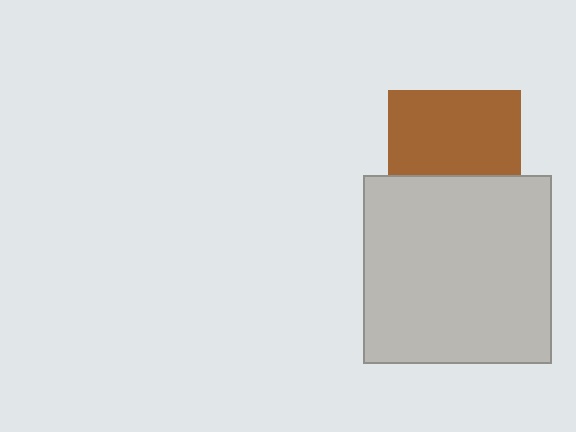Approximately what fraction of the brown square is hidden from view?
Roughly 36% of the brown square is hidden behind the light gray square.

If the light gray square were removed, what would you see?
You would see the complete brown square.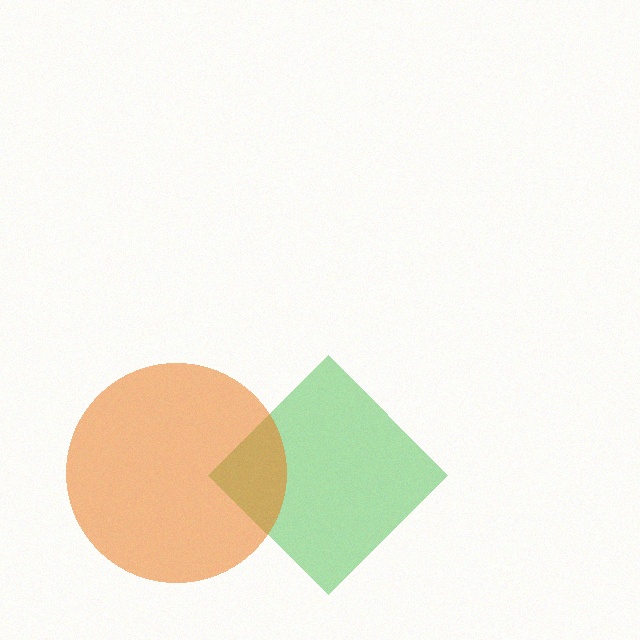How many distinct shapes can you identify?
There are 2 distinct shapes: a green diamond, an orange circle.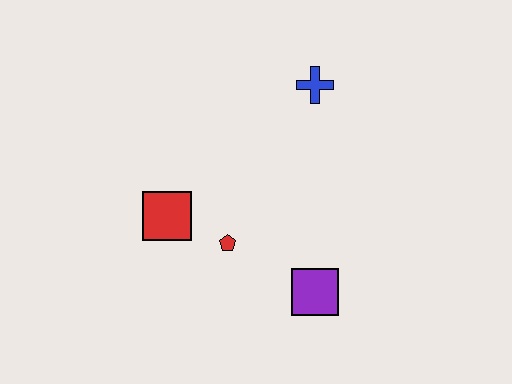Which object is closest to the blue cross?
The red pentagon is closest to the blue cross.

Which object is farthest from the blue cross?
The purple square is farthest from the blue cross.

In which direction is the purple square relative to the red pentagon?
The purple square is to the right of the red pentagon.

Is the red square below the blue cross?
Yes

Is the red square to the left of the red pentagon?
Yes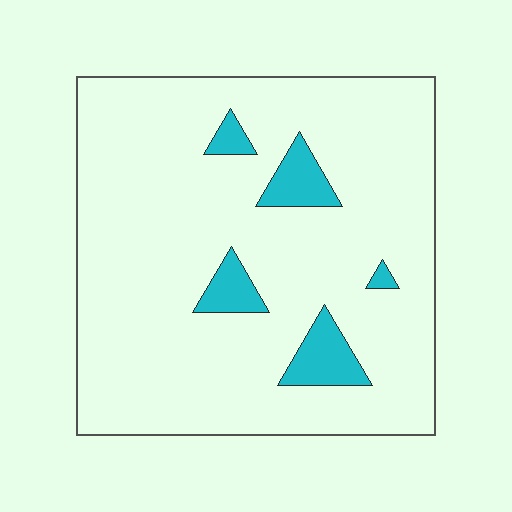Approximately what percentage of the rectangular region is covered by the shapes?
Approximately 10%.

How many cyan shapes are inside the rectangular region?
5.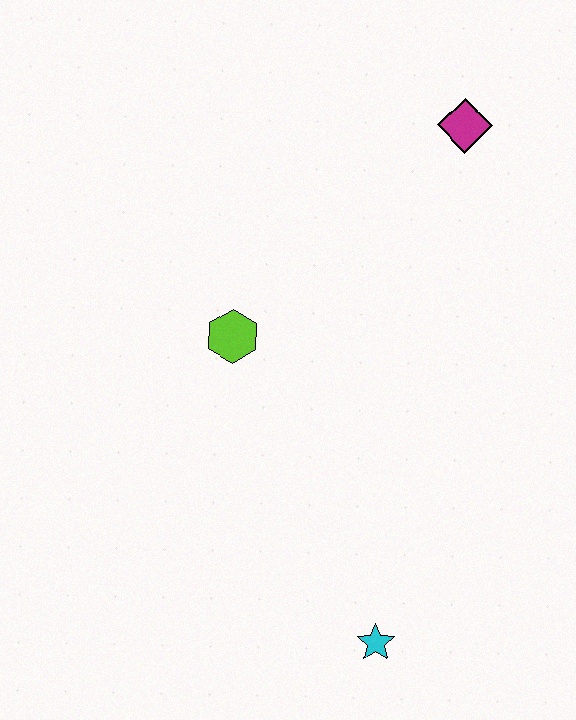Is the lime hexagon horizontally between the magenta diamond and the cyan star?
No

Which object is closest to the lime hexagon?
The magenta diamond is closest to the lime hexagon.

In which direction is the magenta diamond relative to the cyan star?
The magenta diamond is above the cyan star.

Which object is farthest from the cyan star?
The magenta diamond is farthest from the cyan star.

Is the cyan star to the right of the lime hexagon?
Yes